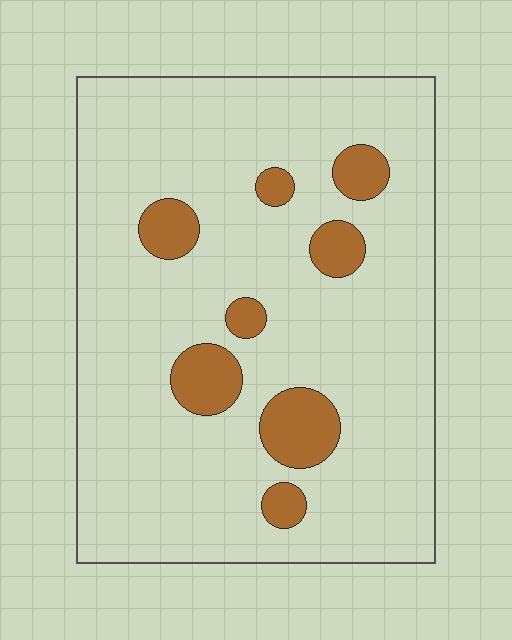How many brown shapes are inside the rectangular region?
8.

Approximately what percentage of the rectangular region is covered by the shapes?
Approximately 10%.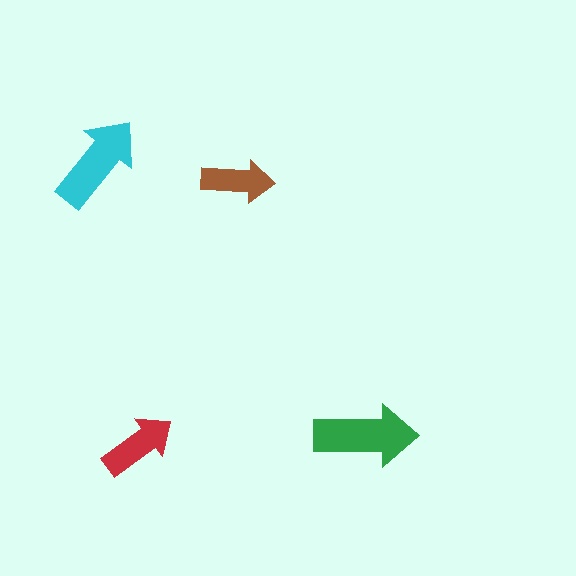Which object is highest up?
The cyan arrow is topmost.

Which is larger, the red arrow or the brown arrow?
The red one.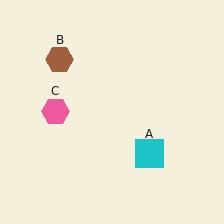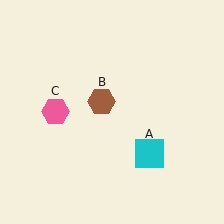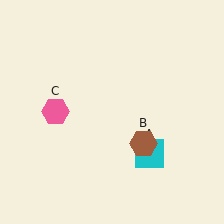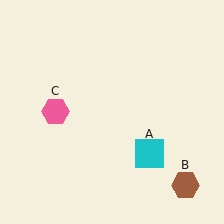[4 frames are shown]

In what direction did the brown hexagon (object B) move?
The brown hexagon (object B) moved down and to the right.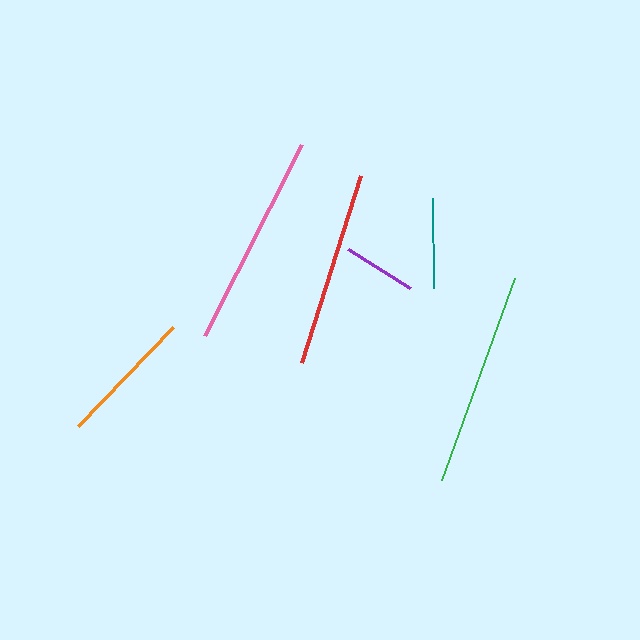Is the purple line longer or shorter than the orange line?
The orange line is longer than the purple line.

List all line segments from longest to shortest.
From longest to shortest: pink, green, red, orange, teal, purple.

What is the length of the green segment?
The green segment is approximately 215 pixels long.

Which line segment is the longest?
The pink line is the longest at approximately 215 pixels.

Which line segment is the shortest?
The purple line is the shortest at approximately 73 pixels.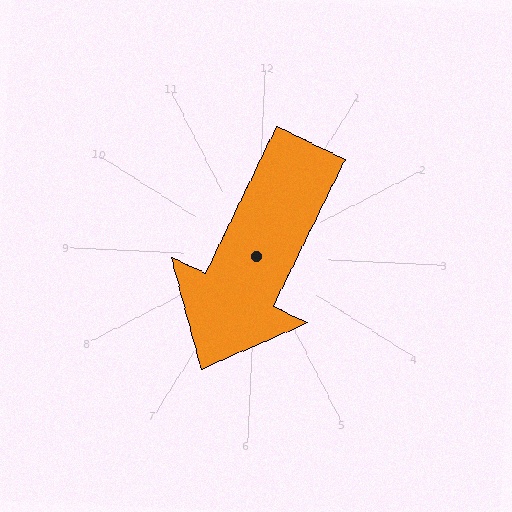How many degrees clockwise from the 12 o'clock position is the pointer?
Approximately 203 degrees.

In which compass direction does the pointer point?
Southwest.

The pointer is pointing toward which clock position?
Roughly 7 o'clock.